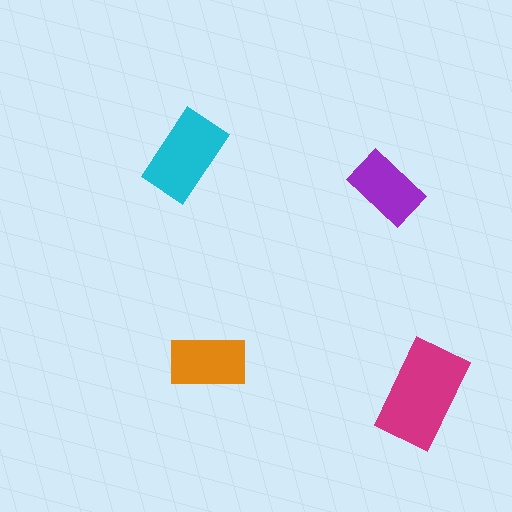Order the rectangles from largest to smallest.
the magenta one, the cyan one, the orange one, the purple one.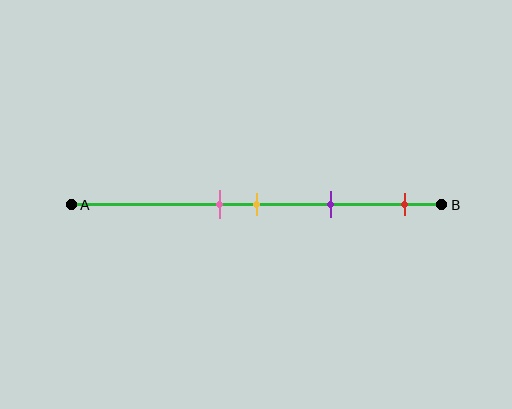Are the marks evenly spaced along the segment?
No, the marks are not evenly spaced.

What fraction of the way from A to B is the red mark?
The red mark is approximately 90% (0.9) of the way from A to B.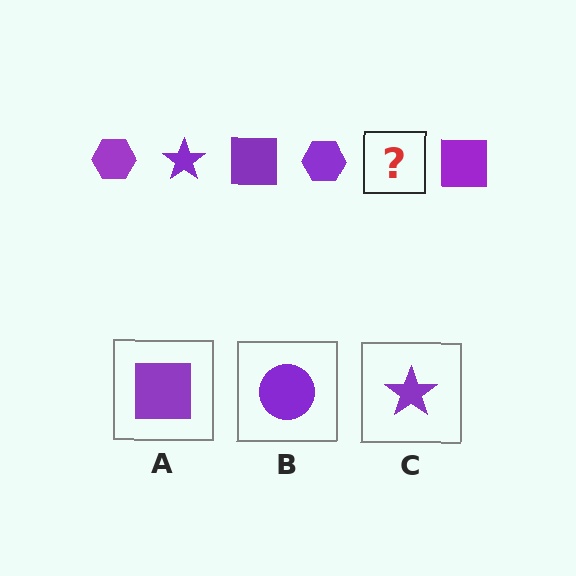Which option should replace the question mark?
Option C.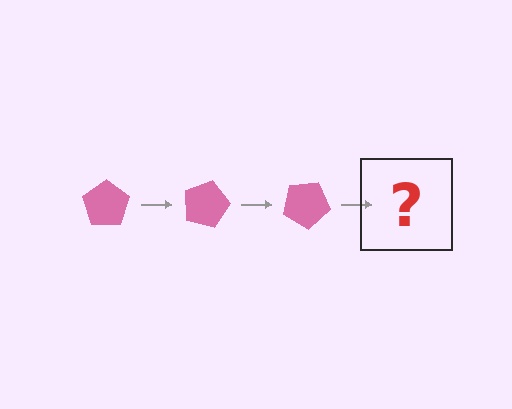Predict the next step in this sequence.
The next step is a pink pentagon rotated 45 degrees.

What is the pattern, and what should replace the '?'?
The pattern is that the pentagon rotates 15 degrees each step. The '?' should be a pink pentagon rotated 45 degrees.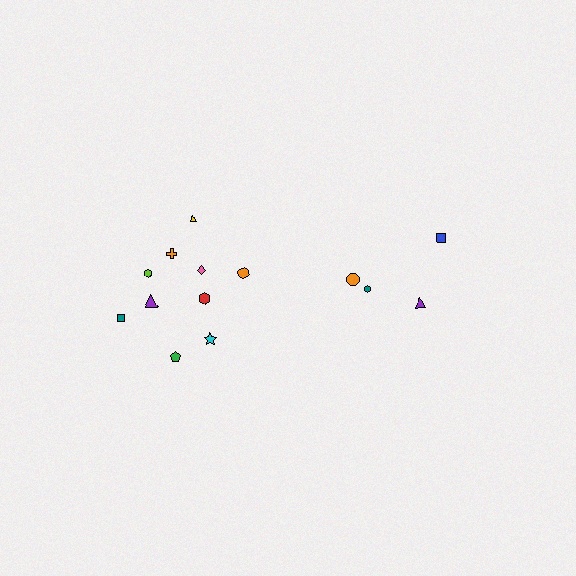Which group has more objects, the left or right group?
The left group.